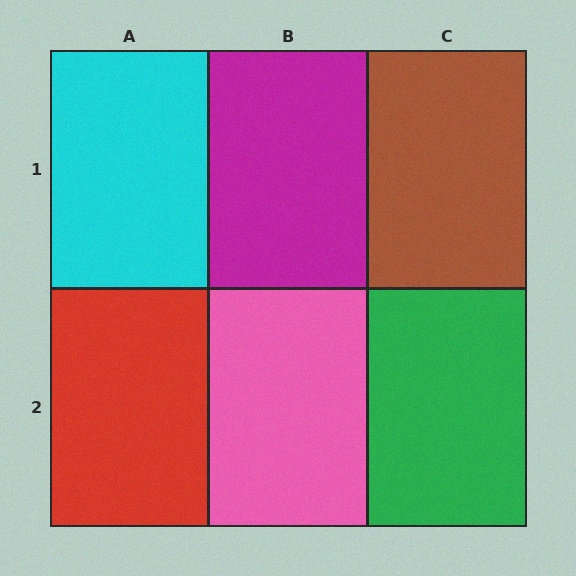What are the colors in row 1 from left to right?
Cyan, magenta, brown.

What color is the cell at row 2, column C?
Green.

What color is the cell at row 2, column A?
Red.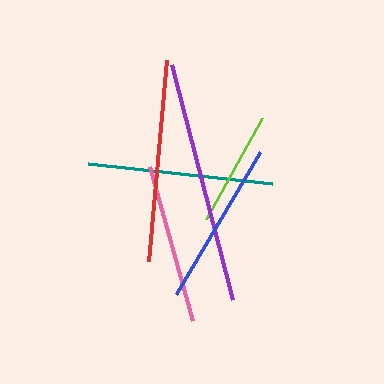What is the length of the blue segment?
The blue segment is approximately 165 pixels long.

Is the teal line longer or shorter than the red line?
The red line is longer than the teal line.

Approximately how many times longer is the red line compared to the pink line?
The red line is approximately 1.3 times the length of the pink line.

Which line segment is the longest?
The purple line is the longest at approximately 243 pixels.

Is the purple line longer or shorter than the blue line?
The purple line is longer than the blue line.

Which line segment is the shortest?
The lime line is the shortest at approximately 116 pixels.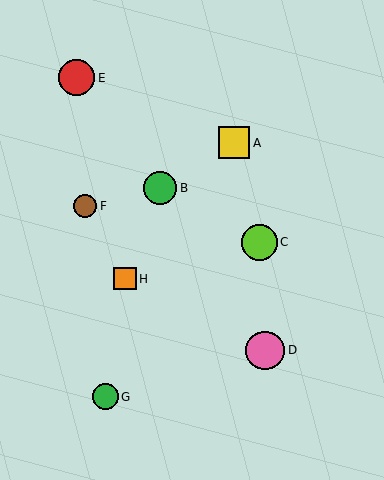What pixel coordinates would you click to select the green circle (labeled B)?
Click at (160, 188) to select the green circle B.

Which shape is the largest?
The pink circle (labeled D) is the largest.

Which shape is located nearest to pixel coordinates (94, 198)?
The brown circle (labeled F) at (85, 206) is nearest to that location.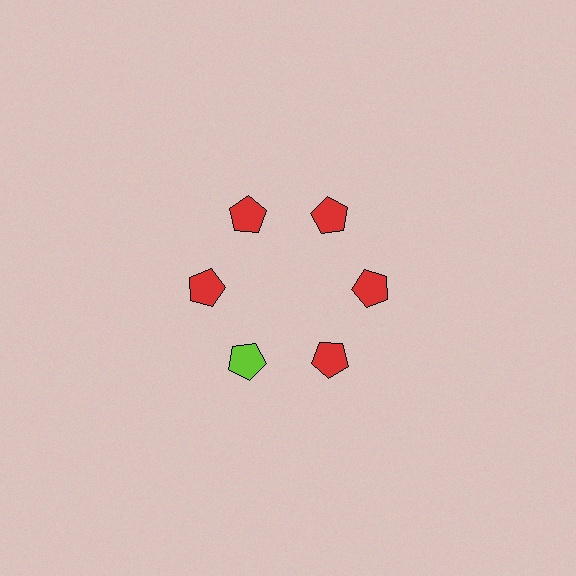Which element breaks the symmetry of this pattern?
The lime pentagon at roughly the 7 o'clock position breaks the symmetry. All other shapes are red pentagons.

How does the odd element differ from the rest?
It has a different color: lime instead of red.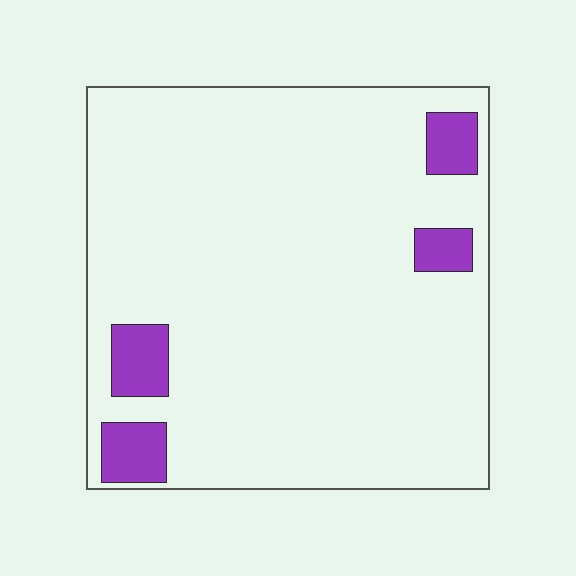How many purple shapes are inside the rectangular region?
4.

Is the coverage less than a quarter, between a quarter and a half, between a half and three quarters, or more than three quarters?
Less than a quarter.